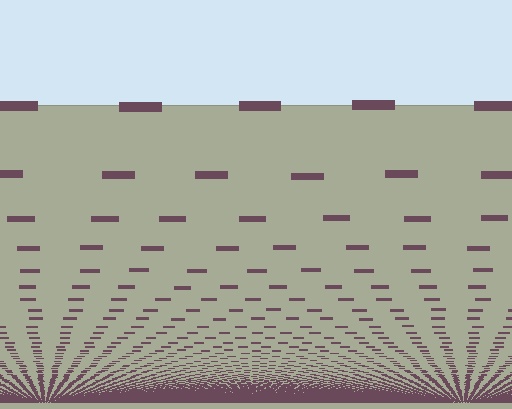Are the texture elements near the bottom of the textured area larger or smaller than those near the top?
Smaller. The gradient is inverted — elements near the bottom are smaller and denser.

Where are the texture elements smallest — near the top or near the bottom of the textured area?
Near the bottom.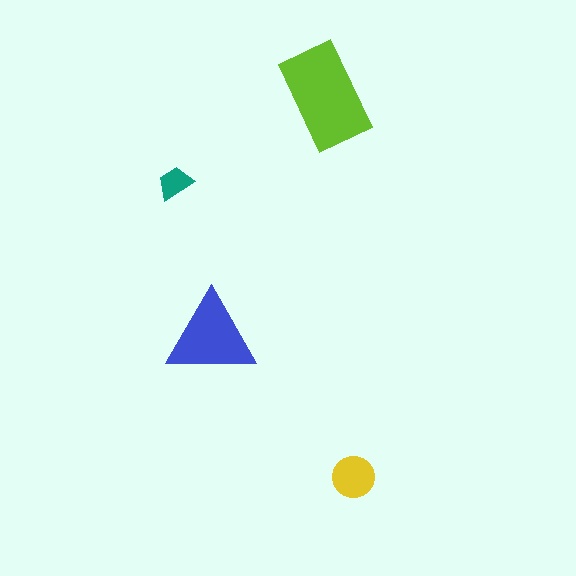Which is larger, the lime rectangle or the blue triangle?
The lime rectangle.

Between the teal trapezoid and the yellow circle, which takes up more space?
The yellow circle.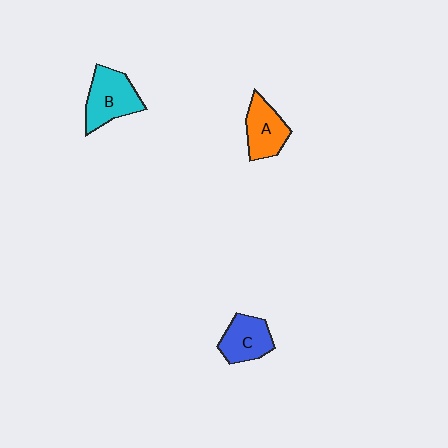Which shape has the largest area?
Shape B (cyan).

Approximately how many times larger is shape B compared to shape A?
Approximately 1.2 times.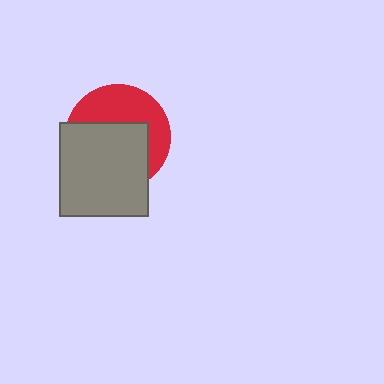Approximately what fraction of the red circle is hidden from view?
Roughly 57% of the red circle is hidden behind the gray rectangle.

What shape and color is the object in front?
The object in front is a gray rectangle.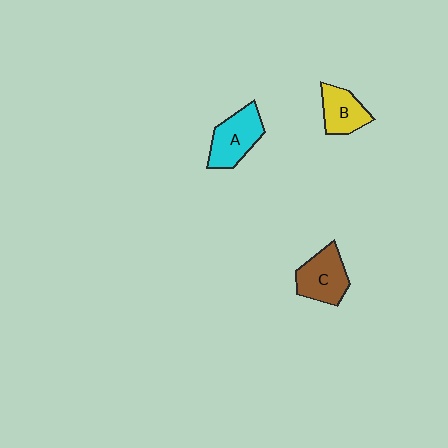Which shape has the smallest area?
Shape B (yellow).